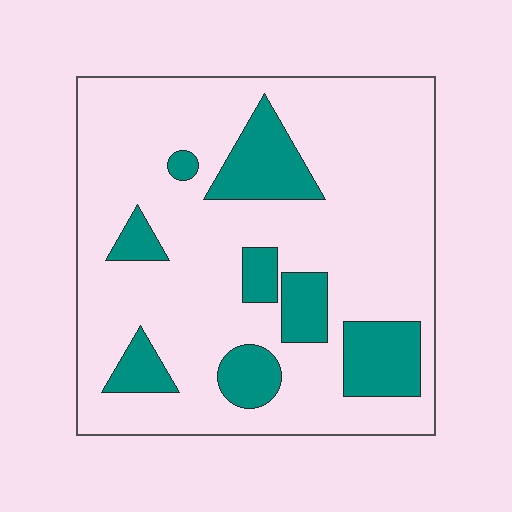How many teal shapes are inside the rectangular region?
8.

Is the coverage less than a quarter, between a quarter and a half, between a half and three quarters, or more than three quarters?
Less than a quarter.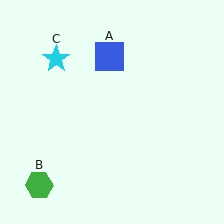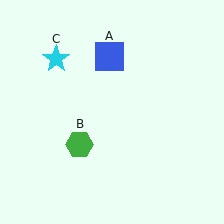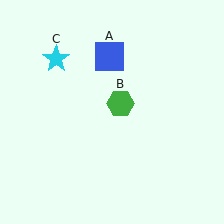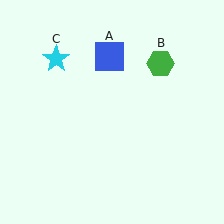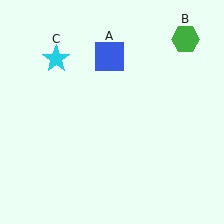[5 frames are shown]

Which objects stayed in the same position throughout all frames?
Blue square (object A) and cyan star (object C) remained stationary.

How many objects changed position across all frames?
1 object changed position: green hexagon (object B).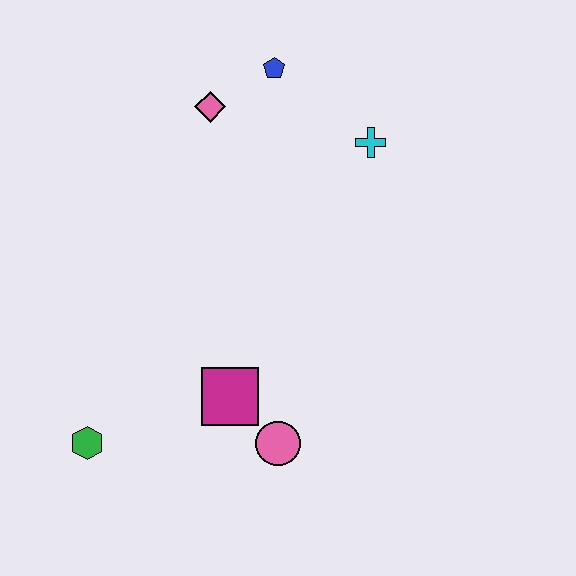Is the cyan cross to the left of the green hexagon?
No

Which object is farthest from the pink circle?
The blue pentagon is farthest from the pink circle.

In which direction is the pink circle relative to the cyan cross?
The pink circle is below the cyan cross.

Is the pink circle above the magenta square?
No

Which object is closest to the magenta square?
The pink circle is closest to the magenta square.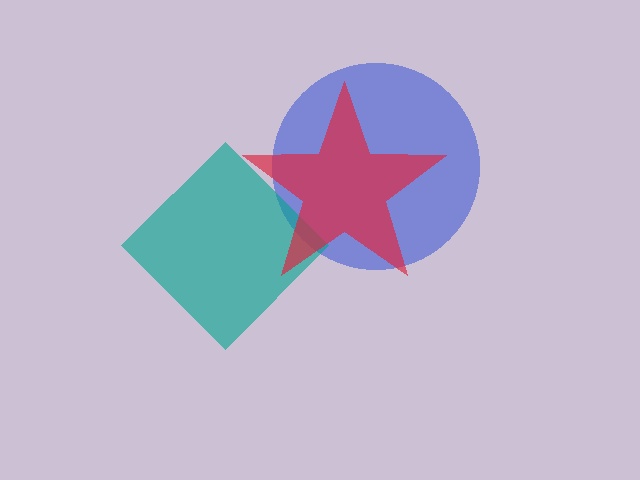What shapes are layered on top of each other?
The layered shapes are: a blue circle, a teal diamond, a red star.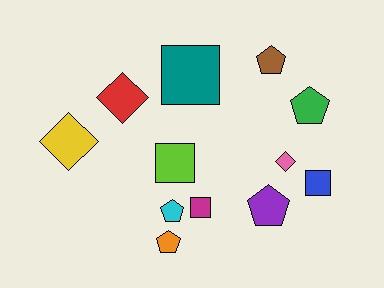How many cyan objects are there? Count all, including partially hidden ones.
There is 1 cyan object.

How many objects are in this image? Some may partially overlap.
There are 12 objects.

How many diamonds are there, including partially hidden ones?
There are 3 diamonds.